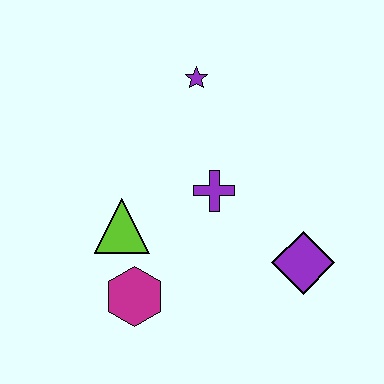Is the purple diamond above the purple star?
No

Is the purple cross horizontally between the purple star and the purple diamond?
Yes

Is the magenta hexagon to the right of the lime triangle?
Yes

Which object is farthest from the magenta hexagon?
The purple star is farthest from the magenta hexagon.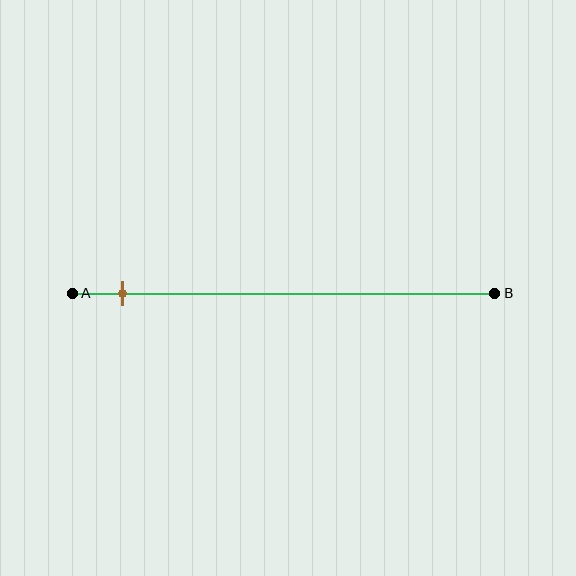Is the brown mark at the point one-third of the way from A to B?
No, the mark is at about 10% from A, not at the 33% one-third point.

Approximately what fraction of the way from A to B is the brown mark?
The brown mark is approximately 10% of the way from A to B.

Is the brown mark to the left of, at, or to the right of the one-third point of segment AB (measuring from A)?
The brown mark is to the left of the one-third point of segment AB.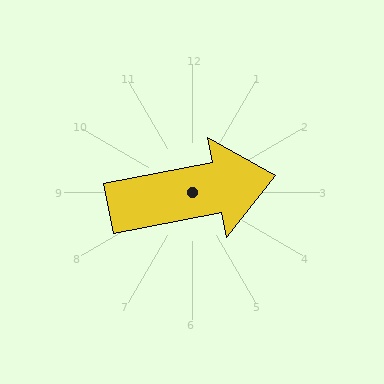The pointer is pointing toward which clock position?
Roughly 3 o'clock.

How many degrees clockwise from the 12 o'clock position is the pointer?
Approximately 79 degrees.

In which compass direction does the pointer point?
East.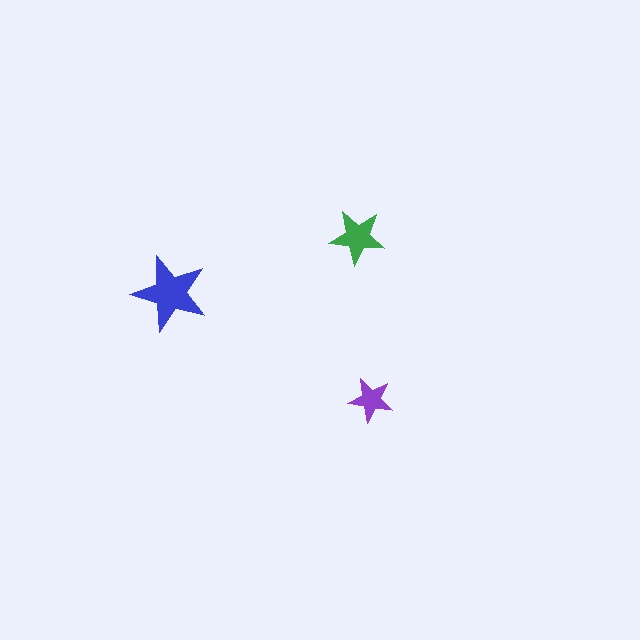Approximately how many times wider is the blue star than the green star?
About 1.5 times wider.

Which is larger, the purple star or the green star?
The green one.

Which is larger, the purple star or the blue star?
The blue one.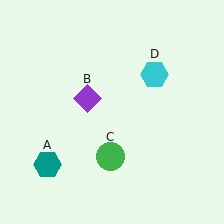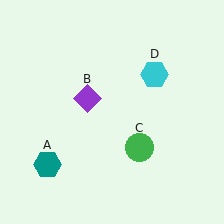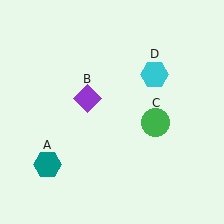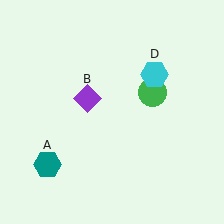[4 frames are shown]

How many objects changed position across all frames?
1 object changed position: green circle (object C).